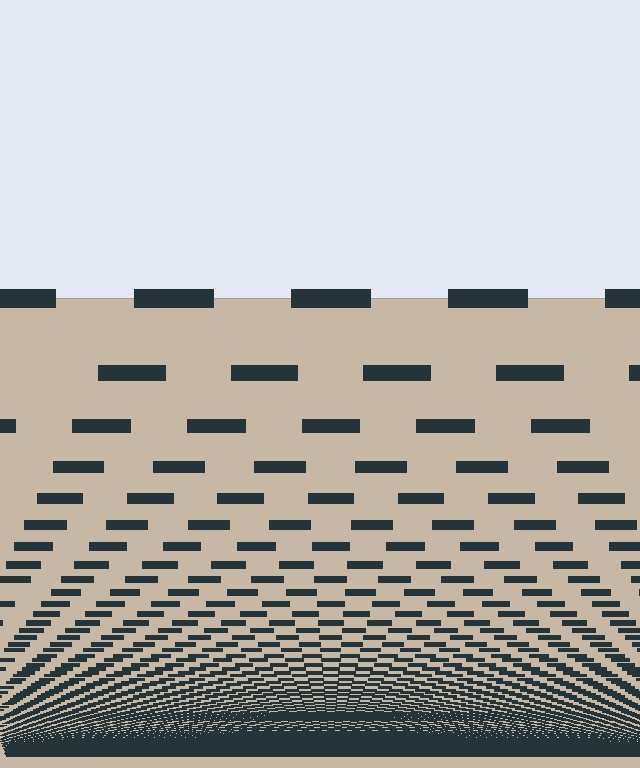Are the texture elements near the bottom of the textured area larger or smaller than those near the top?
Smaller. The gradient is inverted — elements near the bottom are smaller and denser.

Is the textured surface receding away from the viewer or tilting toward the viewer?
The surface appears to tilt toward the viewer. Texture elements get larger and sparser toward the top.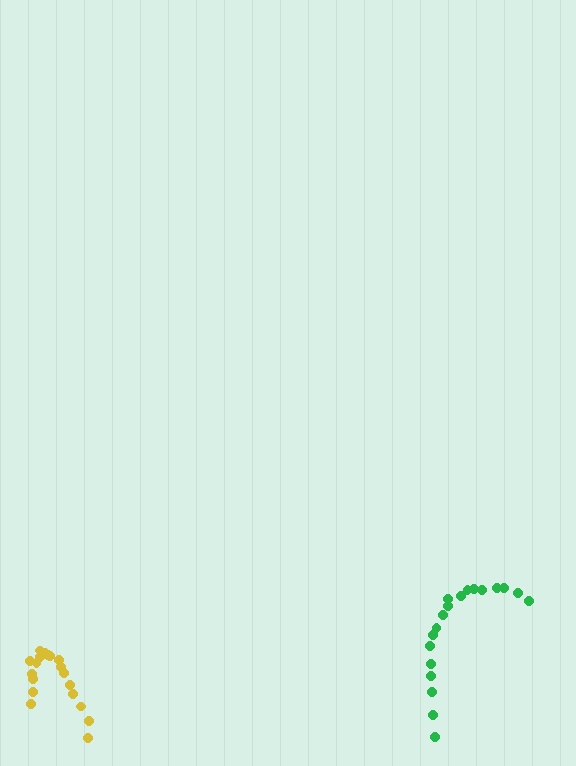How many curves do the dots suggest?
There are 2 distinct paths.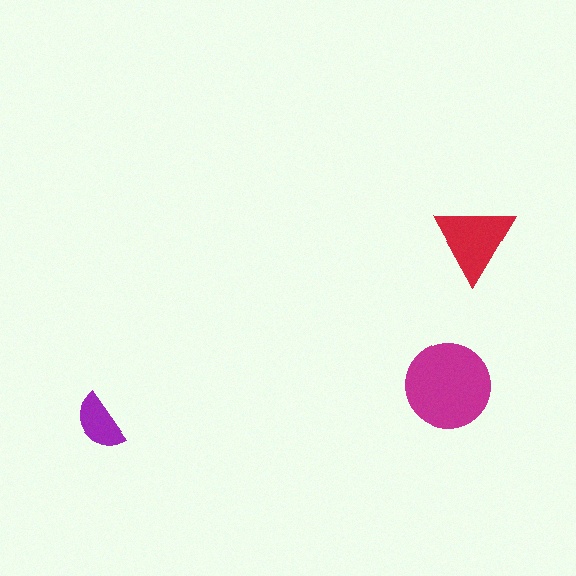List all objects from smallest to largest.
The purple semicircle, the red triangle, the magenta circle.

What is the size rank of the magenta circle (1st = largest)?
1st.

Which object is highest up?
The red triangle is topmost.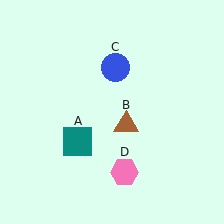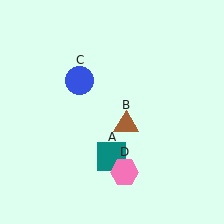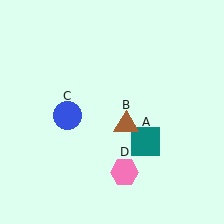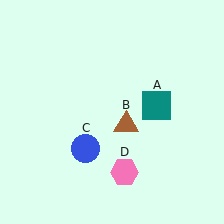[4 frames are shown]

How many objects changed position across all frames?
2 objects changed position: teal square (object A), blue circle (object C).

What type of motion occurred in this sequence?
The teal square (object A), blue circle (object C) rotated counterclockwise around the center of the scene.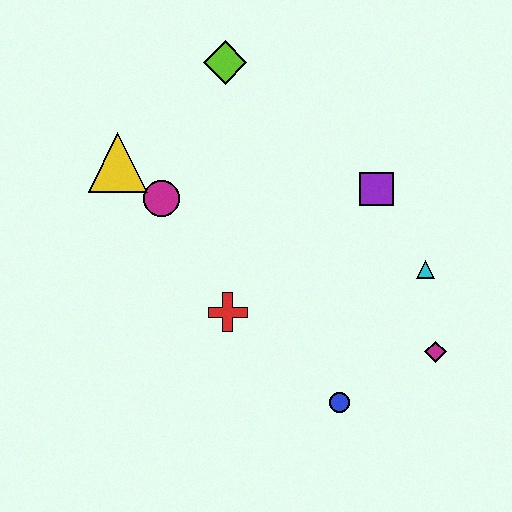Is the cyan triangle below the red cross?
No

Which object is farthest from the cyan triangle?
The yellow triangle is farthest from the cyan triangle.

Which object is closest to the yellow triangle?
The magenta circle is closest to the yellow triangle.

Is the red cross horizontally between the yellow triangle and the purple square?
Yes